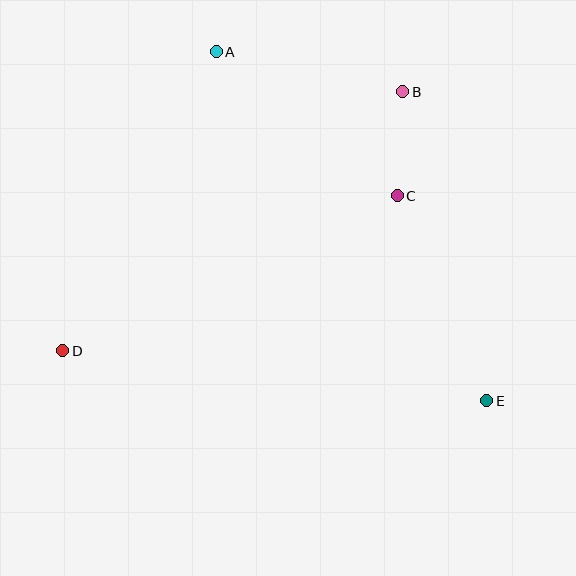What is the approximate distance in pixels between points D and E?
The distance between D and E is approximately 427 pixels.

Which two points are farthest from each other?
Points A and E are farthest from each other.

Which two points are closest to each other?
Points B and C are closest to each other.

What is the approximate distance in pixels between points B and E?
The distance between B and E is approximately 320 pixels.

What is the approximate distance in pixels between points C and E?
The distance between C and E is approximately 224 pixels.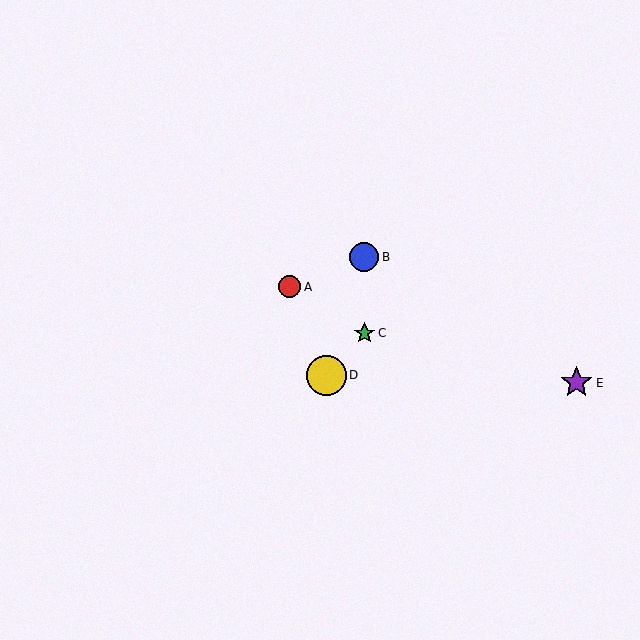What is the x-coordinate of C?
Object C is at x≈364.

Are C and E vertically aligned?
No, C is at x≈364 and E is at x≈577.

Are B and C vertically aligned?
Yes, both are at x≈364.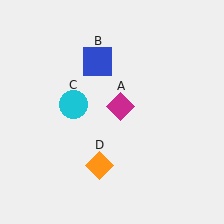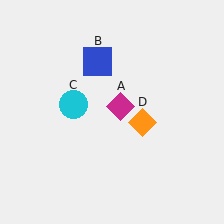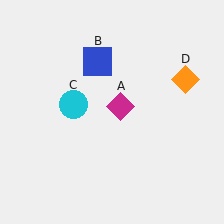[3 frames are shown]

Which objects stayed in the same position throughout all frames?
Magenta diamond (object A) and blue square (object B) and cyan circle (object C) remained stationary.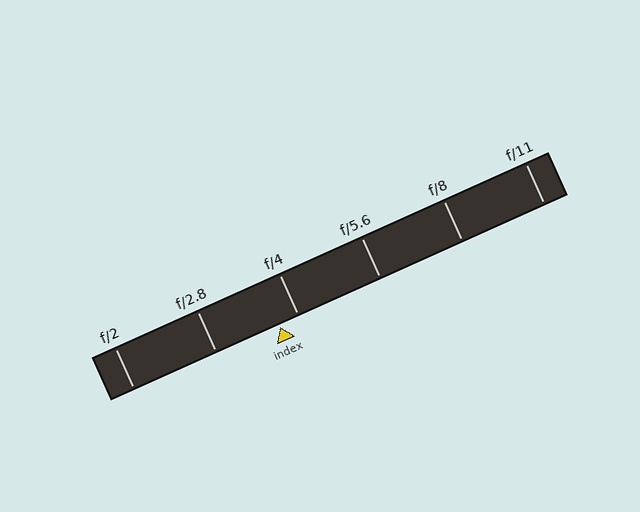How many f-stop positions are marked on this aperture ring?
There are 6 f-stop positions marked.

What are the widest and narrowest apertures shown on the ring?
The widest aperture shown is f/2 and the narrowest is f/11.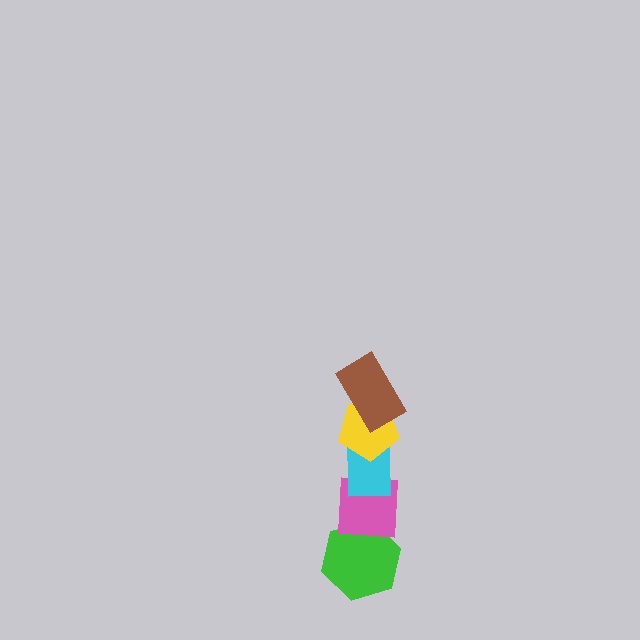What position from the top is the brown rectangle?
The brown rectangle is 1st from the top.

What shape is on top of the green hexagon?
The pink square is on top of the green hexagon.